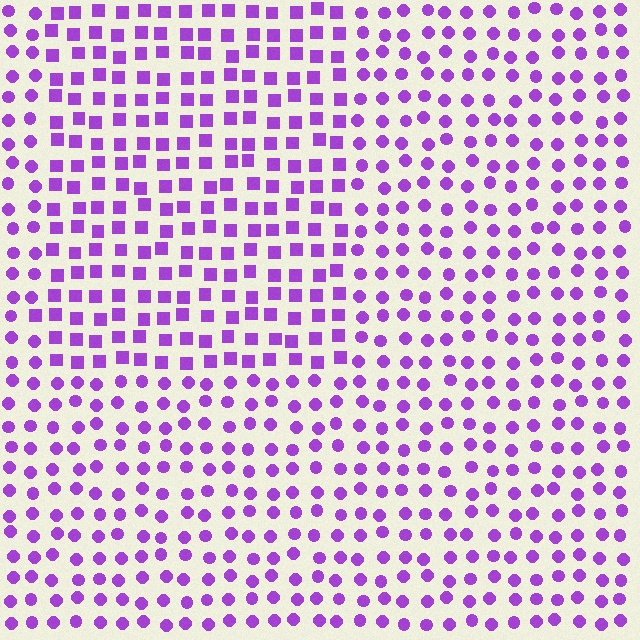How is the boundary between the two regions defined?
The boundary is defined by a change in element shape: squares inside vs. circles outside. All elements share the same color and spacing.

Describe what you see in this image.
The image is filled with small purple elements arranged in a uniform grid. A rectangle-shaped region contains squares, while the surrounding area contains circles. The boundary is defined purely by the change in element shape.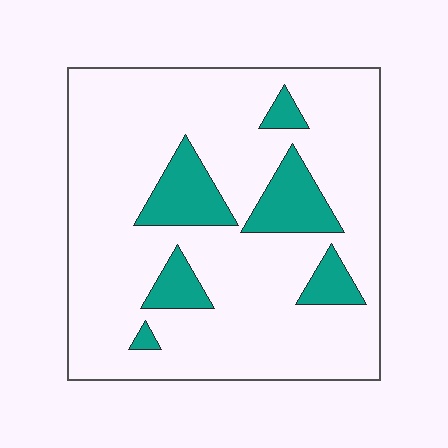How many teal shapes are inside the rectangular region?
6.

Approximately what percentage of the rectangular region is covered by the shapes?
Approximately 15%.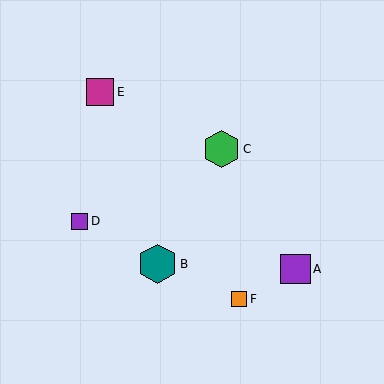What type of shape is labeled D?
Shape D is a purple square.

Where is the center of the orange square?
The center of the orange square is at (239, 299).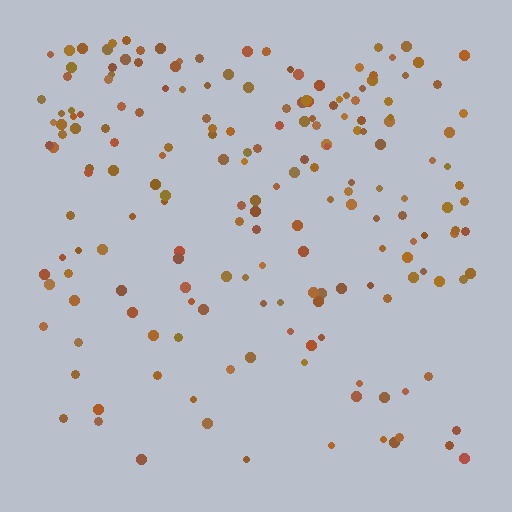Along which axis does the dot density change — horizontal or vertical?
Vertical.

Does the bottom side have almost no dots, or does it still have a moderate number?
Still a moderate number, just noticeably fewer than the top.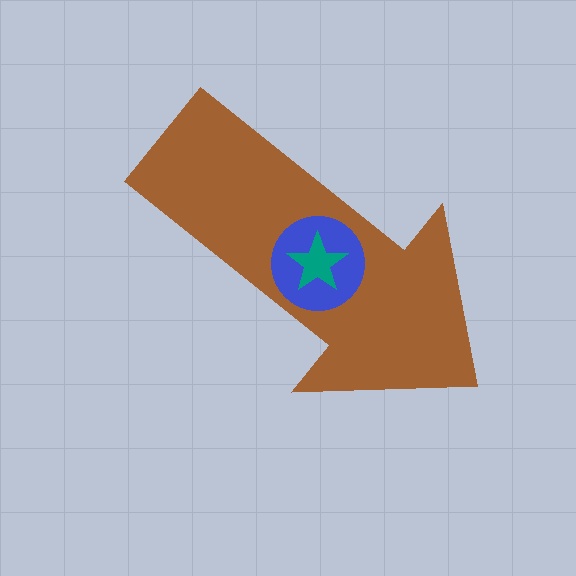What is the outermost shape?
The brown arrow.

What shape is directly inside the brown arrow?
The blue circle.